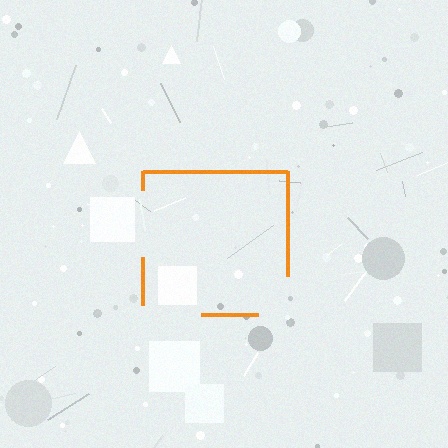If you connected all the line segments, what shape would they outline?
They would outline a square.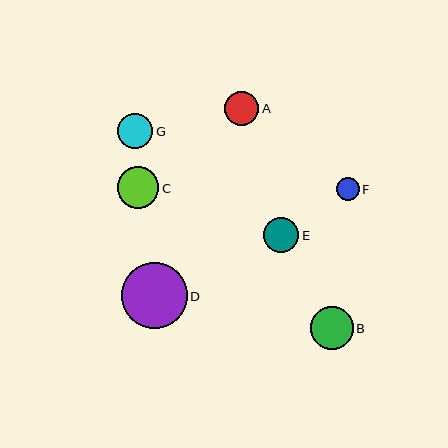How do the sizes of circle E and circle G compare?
Circle E and circle G are approximately the same size.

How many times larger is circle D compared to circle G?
Circle D is approximately 1.9 times the size of circle G.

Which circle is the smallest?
Circle F is the smallest with a size of approximately 23 pixels.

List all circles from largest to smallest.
From largest to smallest: D, B, C, E, G, A, F.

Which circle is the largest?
Circle D is the largest with a size of approximately 66 pixels.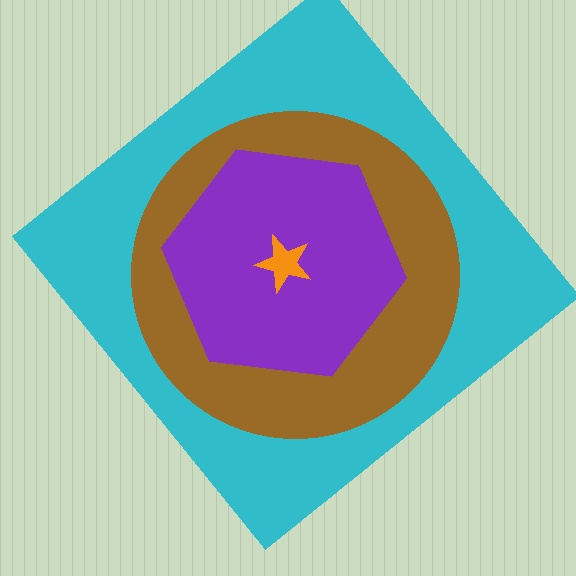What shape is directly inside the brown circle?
The purple hexagon.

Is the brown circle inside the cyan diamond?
Yes.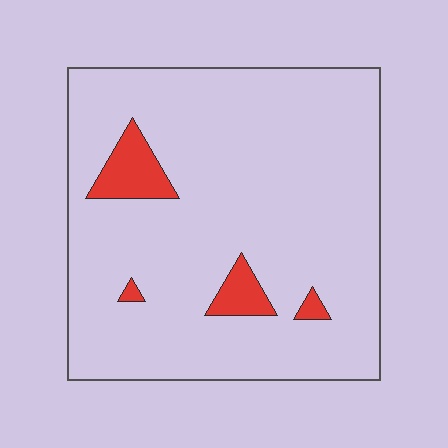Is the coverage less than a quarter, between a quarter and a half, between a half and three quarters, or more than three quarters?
Less than a quarter.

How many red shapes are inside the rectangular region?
4.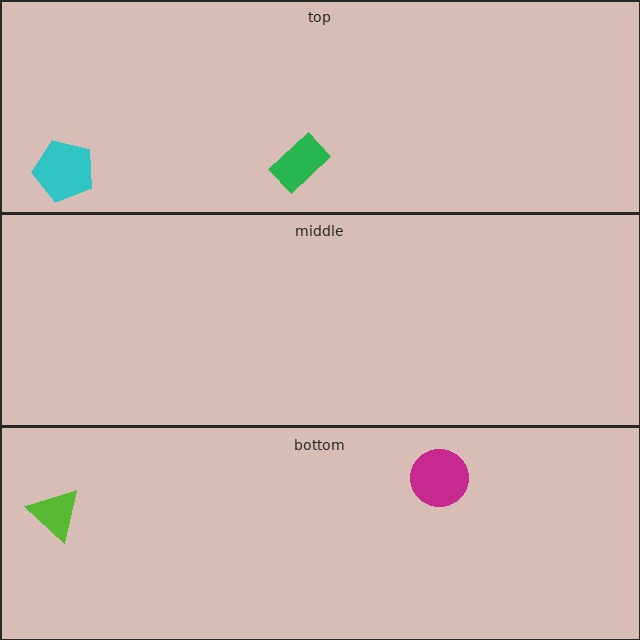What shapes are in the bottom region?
The lime triangle, the magenta circle.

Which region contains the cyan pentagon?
The top region.